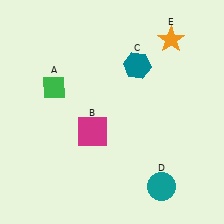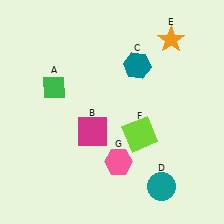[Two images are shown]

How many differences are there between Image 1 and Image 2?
There are 2 differences between the two images.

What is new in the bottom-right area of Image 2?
A pink hexagon (G) was added in the bottom-right area of Image 2.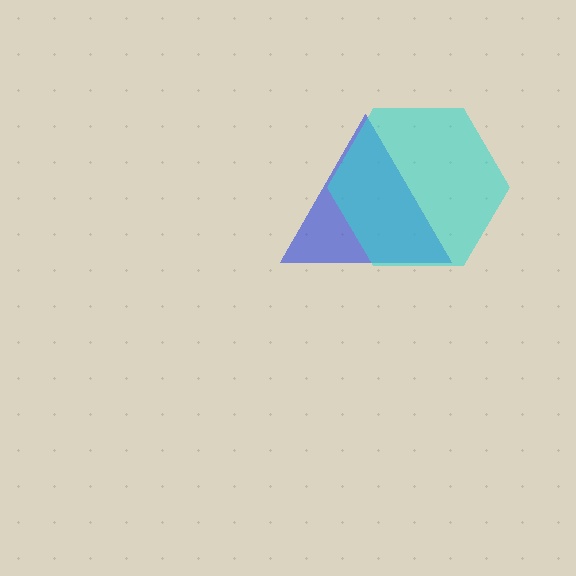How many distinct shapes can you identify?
There are 2 distinct shapes: a blue triangle, a cyan hexagon.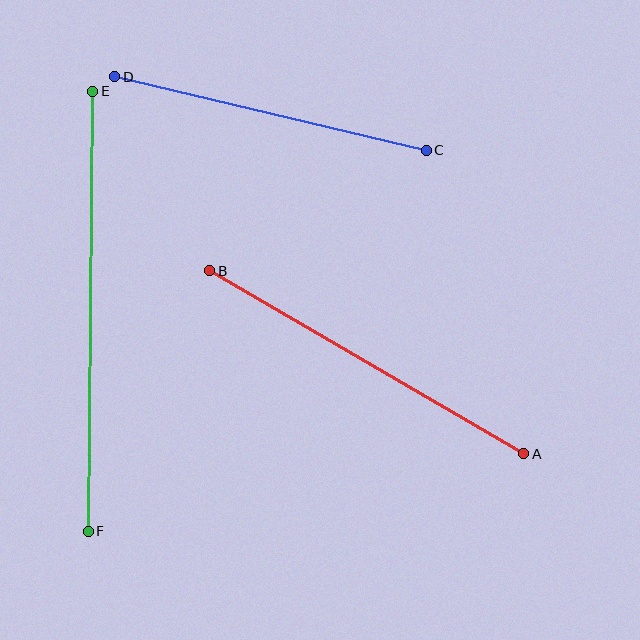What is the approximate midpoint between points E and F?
The midpoint is at approximately (90, 311) pixels.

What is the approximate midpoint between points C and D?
The midpoint is at approximately (270, 114) pixels.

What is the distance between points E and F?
The distance is approximately 440 pixels.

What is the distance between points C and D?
The distance is approximately 320 pixels.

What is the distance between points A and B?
The distance is approximately 363 pixels.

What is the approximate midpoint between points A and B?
The midpoint is at approximately (367, 362) pixels.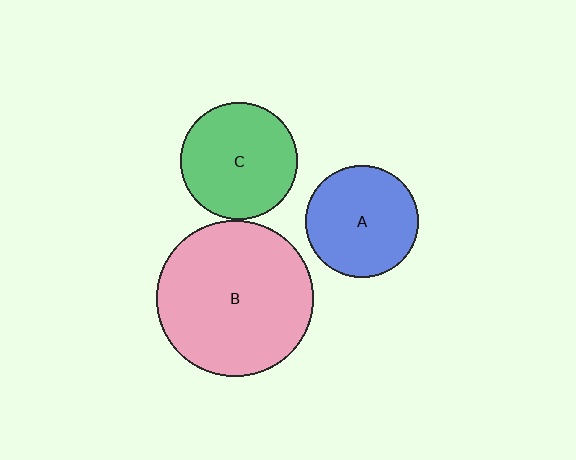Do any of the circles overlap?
No, none of the circles overlap.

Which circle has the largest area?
Circle B (pink).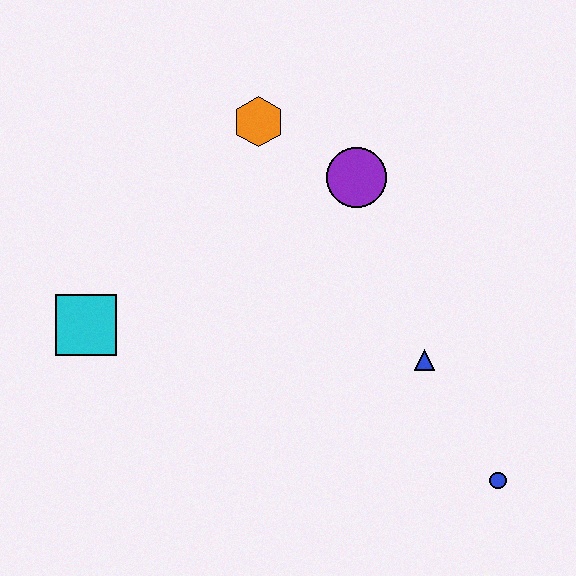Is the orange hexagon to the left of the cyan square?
No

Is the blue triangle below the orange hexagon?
Yes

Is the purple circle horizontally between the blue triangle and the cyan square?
Yes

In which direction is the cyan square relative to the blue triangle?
The cyan square is to the left of the blue triangle.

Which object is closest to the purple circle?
The orange hexagon is closest to the purple circle.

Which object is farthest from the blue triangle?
The cyan square is farthest from the blue triangle.